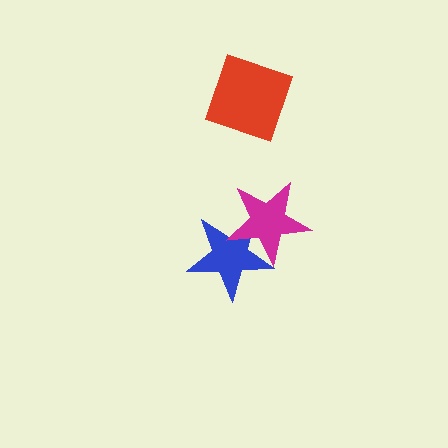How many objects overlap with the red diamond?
0 objects overlap with the red diamond.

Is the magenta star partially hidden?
No, no other shape covers it.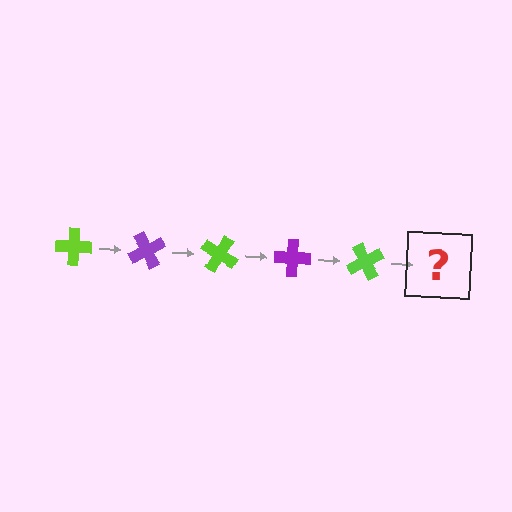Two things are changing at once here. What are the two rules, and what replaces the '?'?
The two rules are that it rotates 60 degrees each step and the color cycles through lime and purple. The '?' should be a purple cross, rotated 300 degrees from the start.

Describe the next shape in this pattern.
It should be a purple cross, rotated 300 degrees from the start.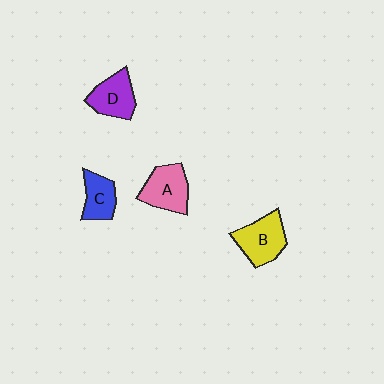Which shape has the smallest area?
Shape C (blue).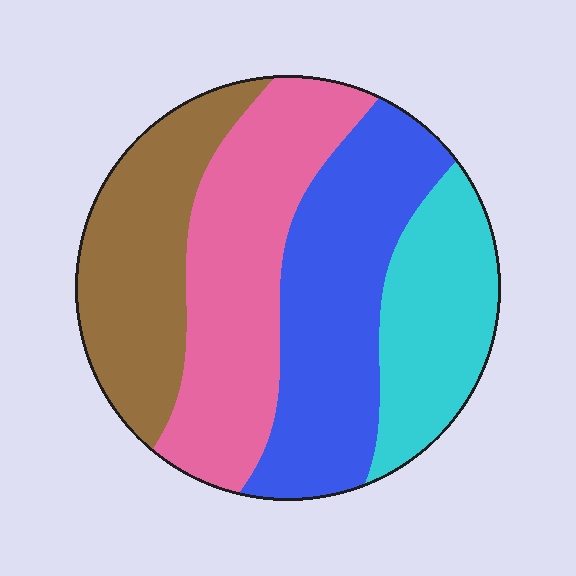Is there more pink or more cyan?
Pink.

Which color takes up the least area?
Cyan, at roughly 20%.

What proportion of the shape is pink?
Pink covers around 30% of the shape.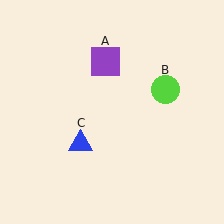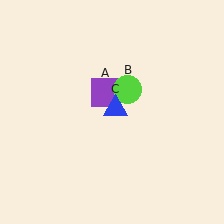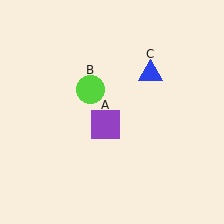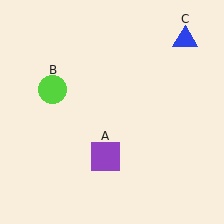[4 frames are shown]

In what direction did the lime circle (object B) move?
The lime circle (object B) moved left.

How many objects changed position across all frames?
3 objects changed position: purple square (object A), lime circle (object B), blue triangle (object C).